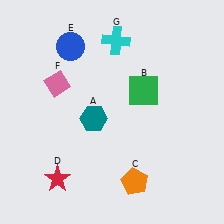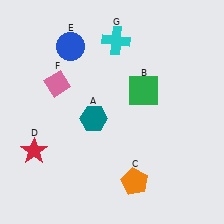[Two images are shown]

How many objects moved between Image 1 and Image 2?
1 object moved between the two images.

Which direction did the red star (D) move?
The red star (D) moved up.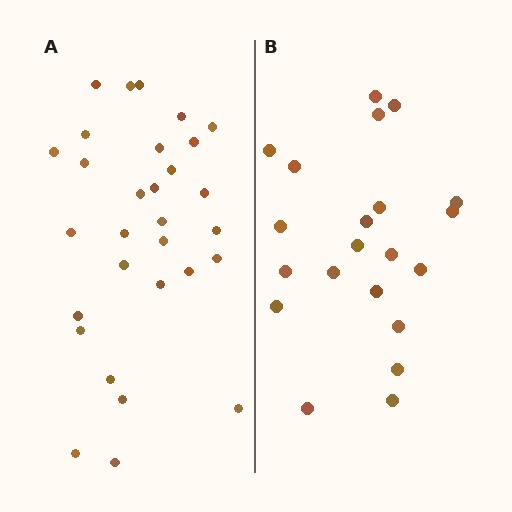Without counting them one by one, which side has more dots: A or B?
Region A (the left region) has more dots.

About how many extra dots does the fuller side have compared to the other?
Region A has roughly 8 or so more dots than region B.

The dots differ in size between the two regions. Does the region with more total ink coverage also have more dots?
No. Region B has more total ink coverage because its dots are larger, but region A actually contains more individual dots. Total area can be misleading — the number of items is what matters here.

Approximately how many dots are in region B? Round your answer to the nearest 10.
About 20 dots. (The exact count is 21, which rounds to 20.)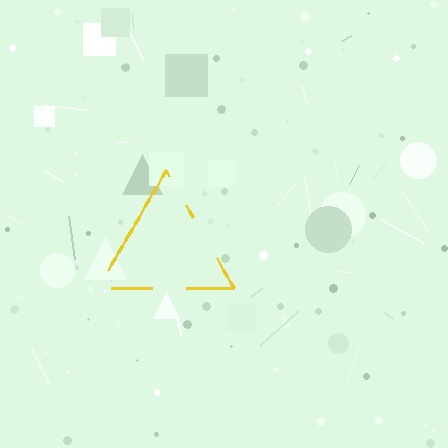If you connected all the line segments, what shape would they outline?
They would outline a triangle.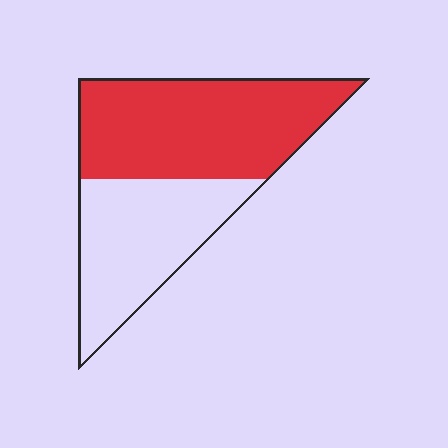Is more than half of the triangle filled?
Yes.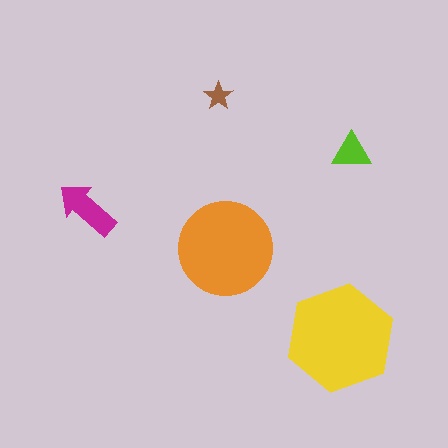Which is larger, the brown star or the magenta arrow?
The magenta arrow.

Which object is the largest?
The yellow hexagon.